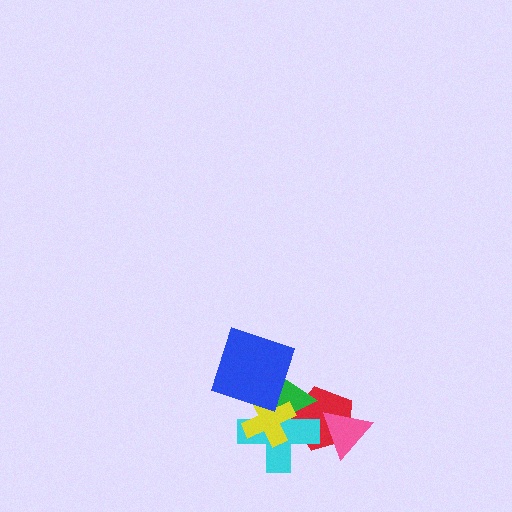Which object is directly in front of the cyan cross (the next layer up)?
The green triangle is directly in front of the cyan cross.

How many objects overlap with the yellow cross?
3 objects overlap with the yellow cross.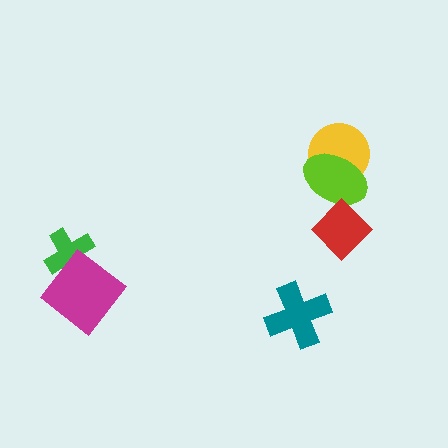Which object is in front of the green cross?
The magenta diamond is in front of the green cross.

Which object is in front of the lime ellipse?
The red diamond is in front of the lime ellipse.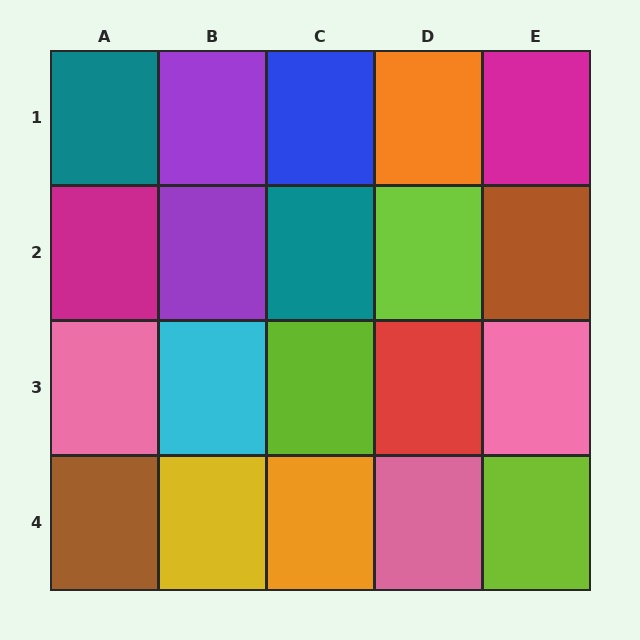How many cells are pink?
3 cells are pink.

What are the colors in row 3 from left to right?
Pink, cyan, lime, red, pink.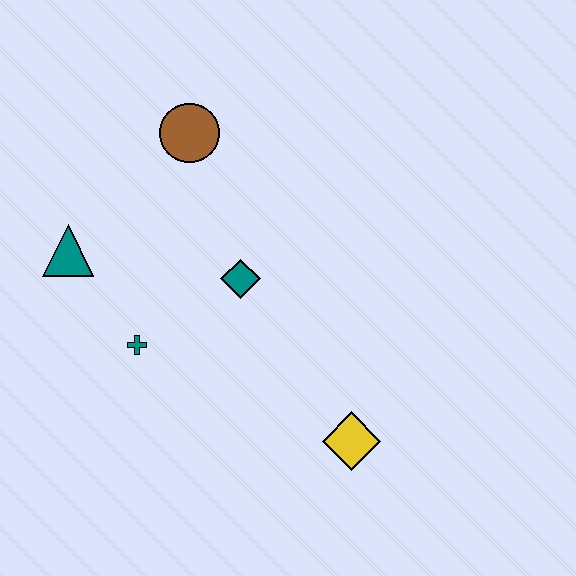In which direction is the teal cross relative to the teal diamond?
The teal cross is to the left of the teal diamond.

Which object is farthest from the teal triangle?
The yellow diamond is farthest from the teal triangle.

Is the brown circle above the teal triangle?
Yes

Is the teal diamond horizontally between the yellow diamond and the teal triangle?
Yes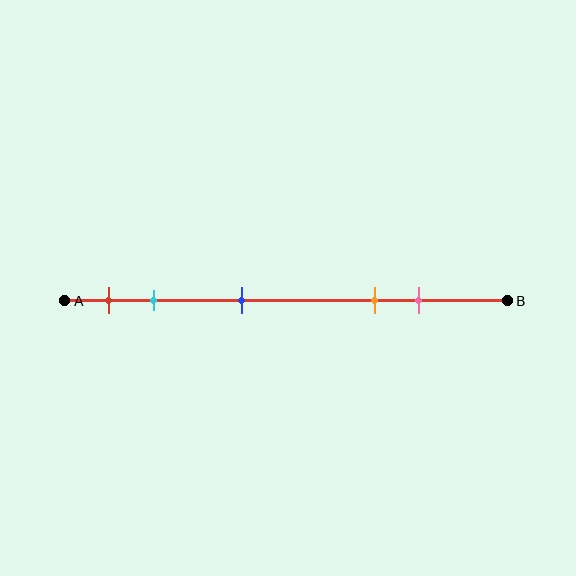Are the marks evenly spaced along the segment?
No, the marks are not evenly spaced.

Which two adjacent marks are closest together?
The red and cyan marks are the closest adjacent pair.